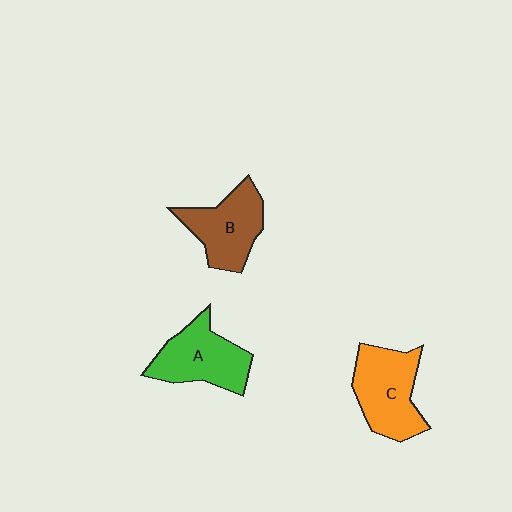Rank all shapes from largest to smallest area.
From largest to smallest: C (orange), A (green), B (brown).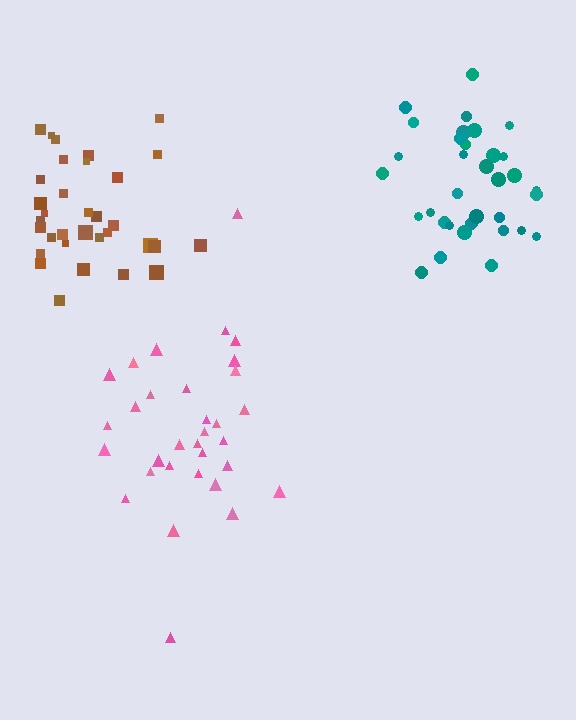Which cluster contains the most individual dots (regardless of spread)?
Teal (34).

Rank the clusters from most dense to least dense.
teal, brown, pink.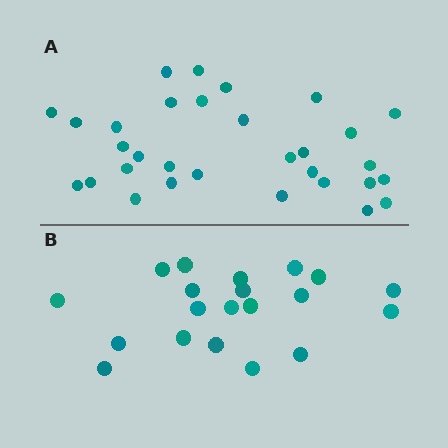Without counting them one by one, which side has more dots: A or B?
Region A (the top region) has more dots.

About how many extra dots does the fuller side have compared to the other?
Region A has roughly 12 or so more dots than region B.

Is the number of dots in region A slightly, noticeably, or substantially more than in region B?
Region A has substantially more. The ratio is roughly 1.6 to 1.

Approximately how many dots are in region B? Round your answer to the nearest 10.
About 20 dots.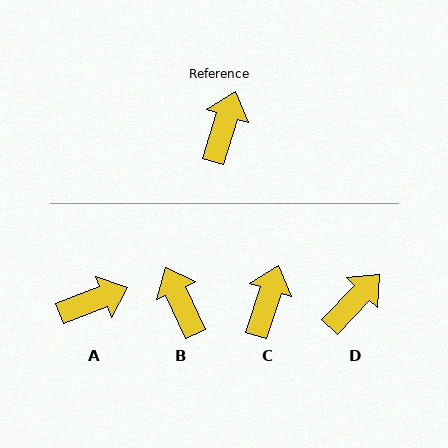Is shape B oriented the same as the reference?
No, it is off by about 42 degrees.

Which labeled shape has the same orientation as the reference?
C.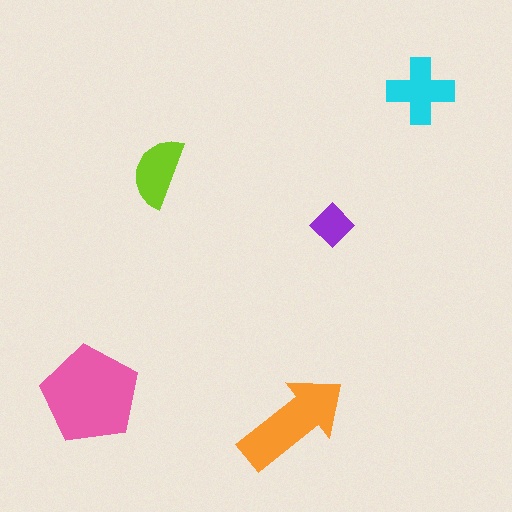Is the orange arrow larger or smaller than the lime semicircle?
Larger.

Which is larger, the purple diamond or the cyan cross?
The cyan cross.